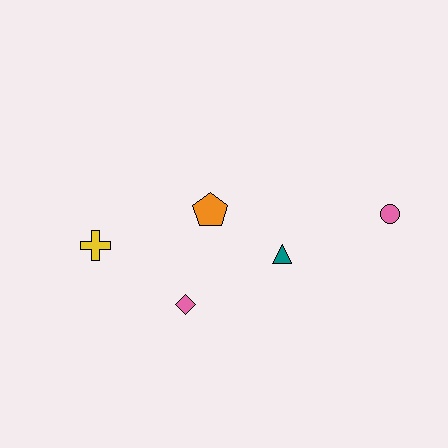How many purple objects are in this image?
There are no purple objects.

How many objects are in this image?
There are 5 objects.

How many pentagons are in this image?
There is 1 pentagon.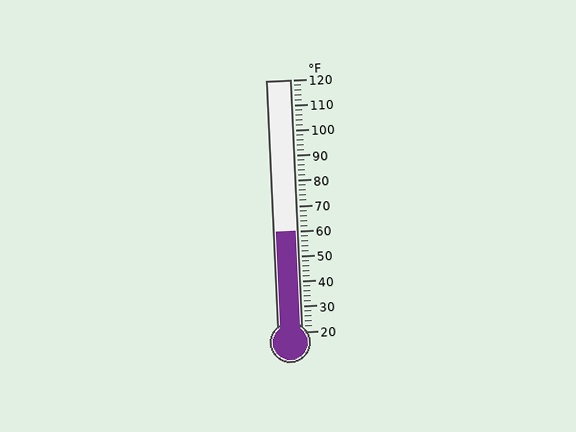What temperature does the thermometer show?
The thermometer shows approximately 60°F.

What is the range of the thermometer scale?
The thermometer scale ranges from 20°F to 120°F.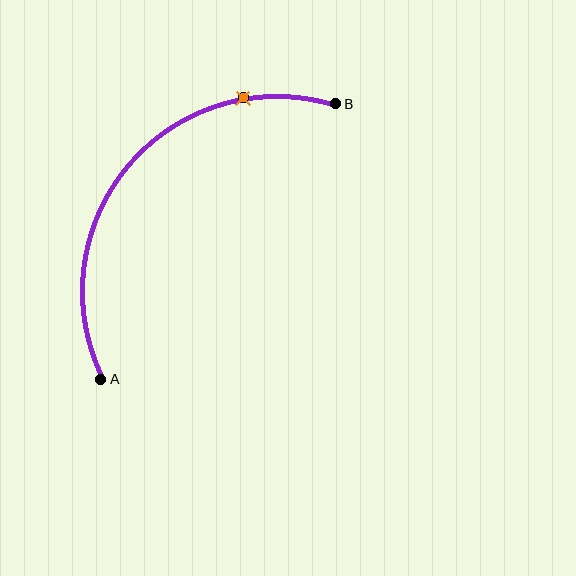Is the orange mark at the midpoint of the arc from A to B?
No. The orange mark lies on the arc but is closer to endpoint B. The arc midpoint would be at the point on the curve equidistant along the arc from both A and B.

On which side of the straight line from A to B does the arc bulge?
The arc bulges above and to the left of the straight line connecting A and B.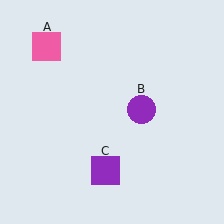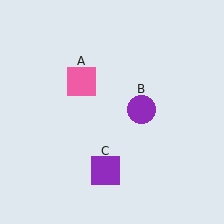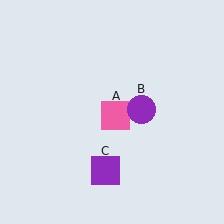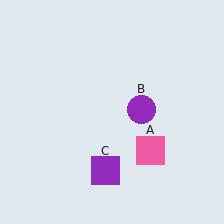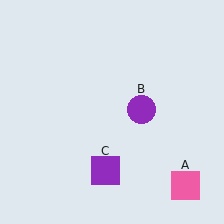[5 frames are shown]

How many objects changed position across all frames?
1 object changed position: pink square (object A).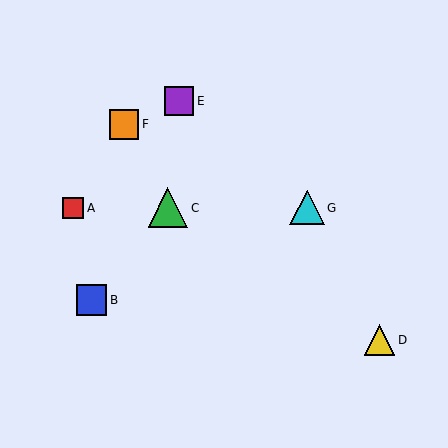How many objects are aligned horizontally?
3 objects (A, C, G) are aligned horizontally.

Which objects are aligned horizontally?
Objects A, C, G are aligned horizontally.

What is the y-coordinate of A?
Object A is at y≈208.